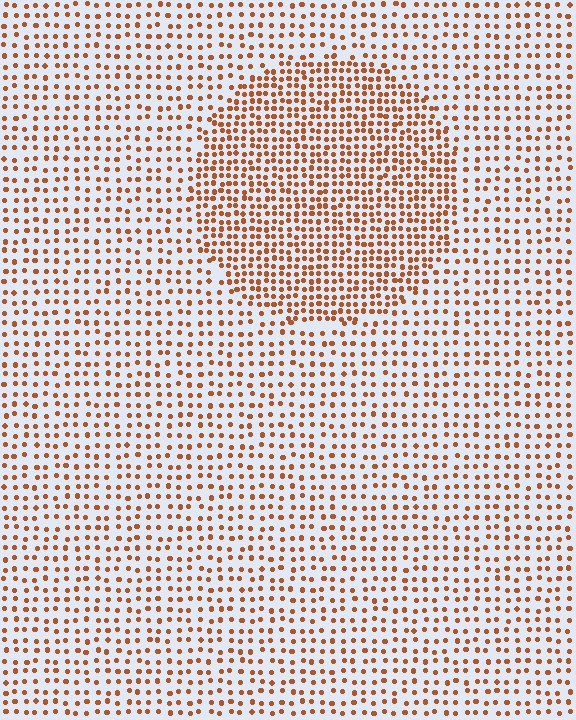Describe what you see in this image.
The image contains small brown elements arranged at two different densities. A circle-shaped region is visible where the elements are more densely packed than the surrounding area.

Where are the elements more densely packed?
The elements are more densely packed inside the circle boundary.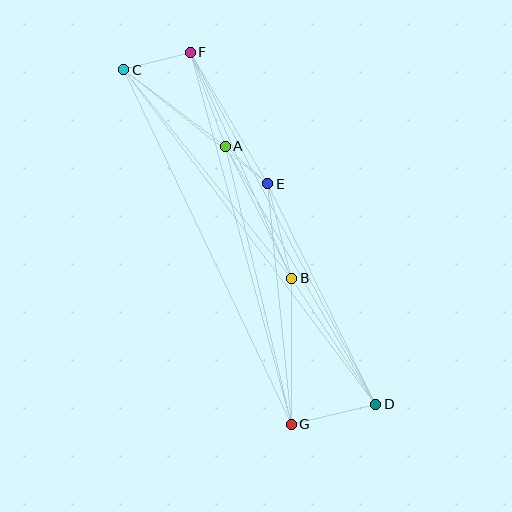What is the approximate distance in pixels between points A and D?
The distance between A and D is approximately 299 pixels.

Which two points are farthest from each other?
Points C and D are farthest from each other.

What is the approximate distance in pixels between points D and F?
The distance between D and F is approximately 398 pixels.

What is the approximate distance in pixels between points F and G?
The distance between F and G is approximately 386 pixels.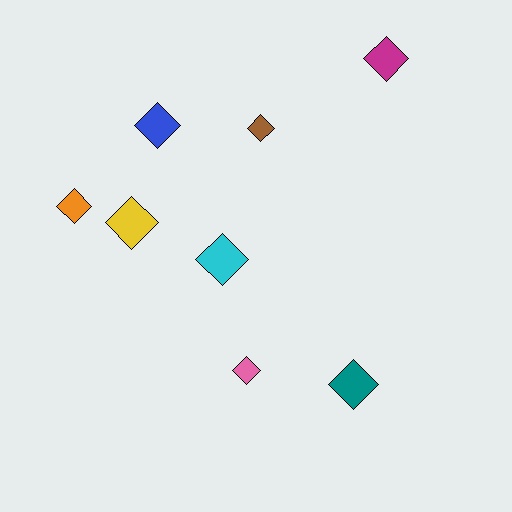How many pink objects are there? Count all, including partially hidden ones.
There is 1 pink object.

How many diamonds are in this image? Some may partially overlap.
There are 8 diamonds.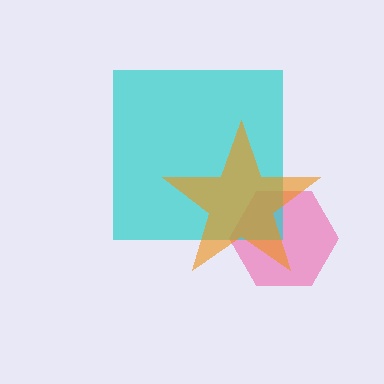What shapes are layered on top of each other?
The layered shapes are: a pink hexagon, a cyan square, an orange star.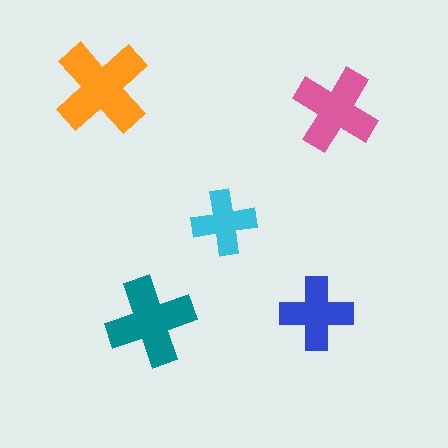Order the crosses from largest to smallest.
the orange one, the teal one, the pink one, the blue one, the cyan one.